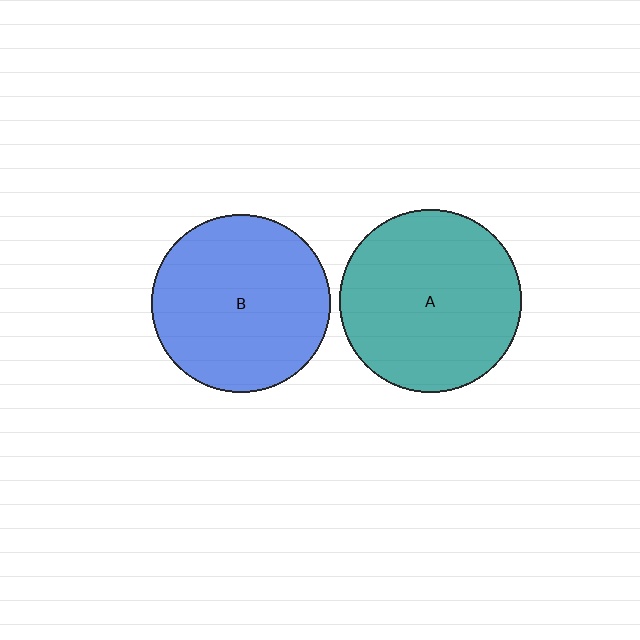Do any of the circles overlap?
No, none of the circles overlap.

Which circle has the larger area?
Circle A (teal).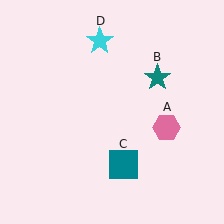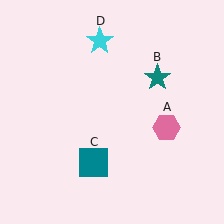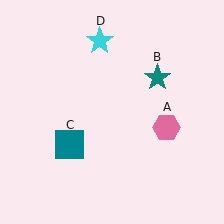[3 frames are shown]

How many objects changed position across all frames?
1 object changed position: teal square (object C).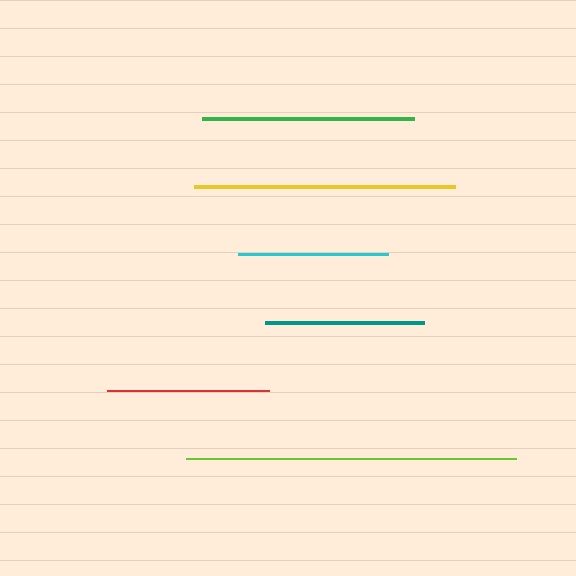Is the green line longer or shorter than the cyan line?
The green line is longer than the cyan line.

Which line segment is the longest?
The lime line is the longest at approximately 331 pixels.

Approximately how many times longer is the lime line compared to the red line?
The lime line is approximately 2.1 times the length of the red line.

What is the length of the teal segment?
The teal segment is approximately 159 pixels long.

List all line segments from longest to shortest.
From longest to shortest: lime, yellow, green, red, teal, cyan.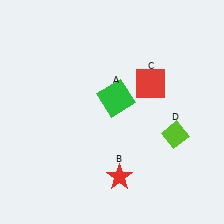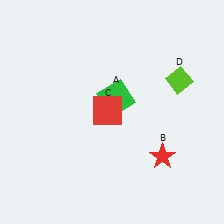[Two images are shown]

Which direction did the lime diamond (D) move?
The lime diamond (D) moved up.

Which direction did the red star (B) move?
The red star (B) moved right.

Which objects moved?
The objects that moved are: the red star (B), the red square (C), the lime diamond (D).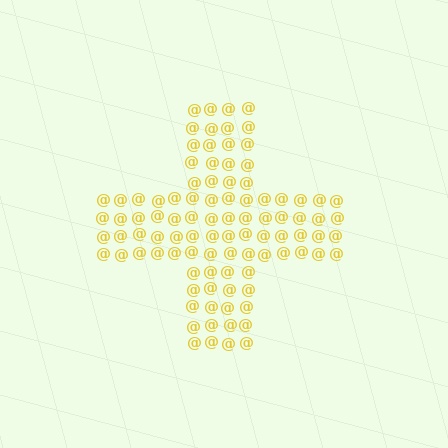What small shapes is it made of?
It is made of small at signs.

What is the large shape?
The large shape is a cross.